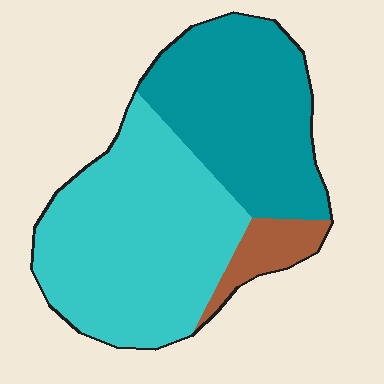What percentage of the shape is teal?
Teal covers about 40% of the shape.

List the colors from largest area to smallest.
From largest to smallest: cyan, teal, brown.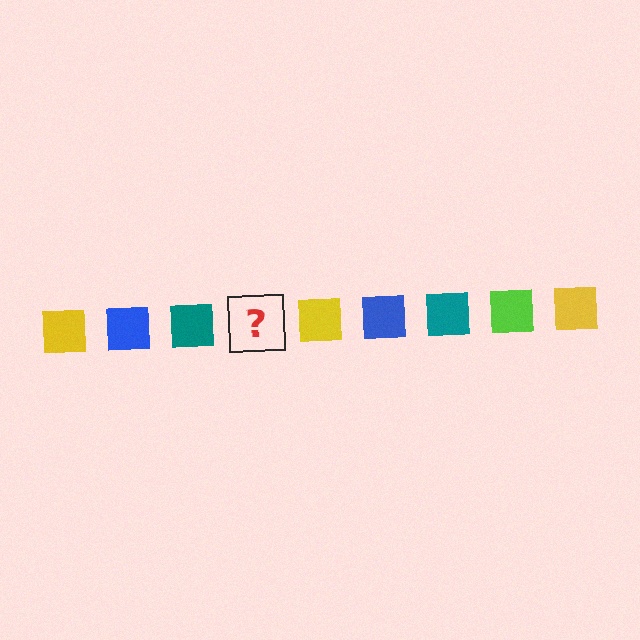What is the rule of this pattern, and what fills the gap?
The rule is that the pattern cycles through yellow, blue, teal, lime squares. The gap should be filled with a lime square.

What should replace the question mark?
The question mark should be replaced with a lime square.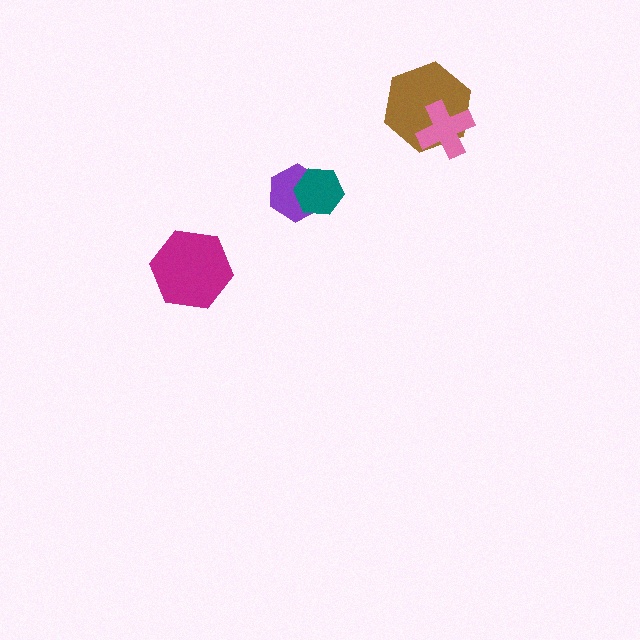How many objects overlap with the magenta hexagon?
0 objects overlap with the magenta hexagon.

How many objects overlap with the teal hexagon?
1 object overlaps with the teal hexagon.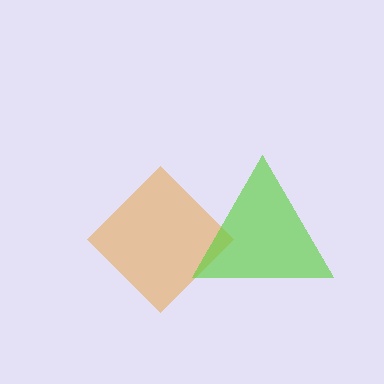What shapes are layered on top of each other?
The layered shapes are: an orange diamond, a lime triangle.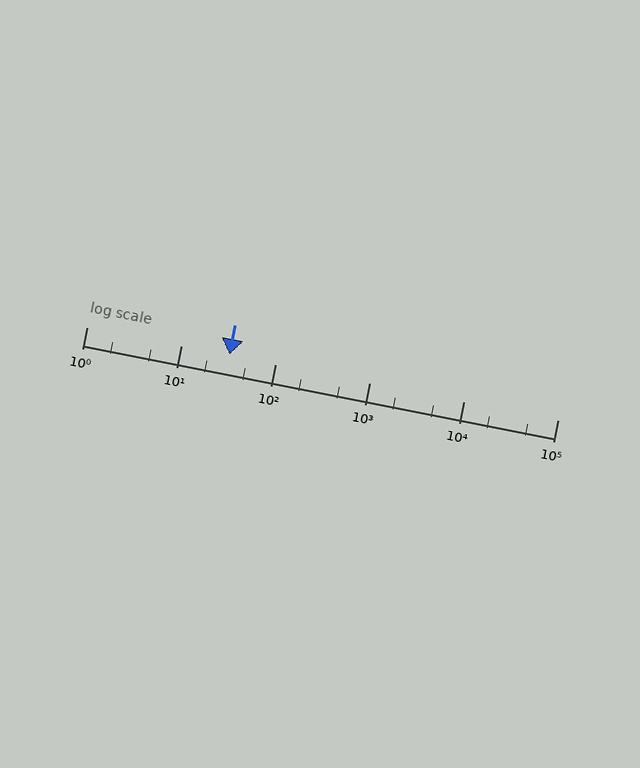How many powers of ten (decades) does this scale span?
The scale spans 5 decades, from 1 to 100000.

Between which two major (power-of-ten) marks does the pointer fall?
The pointer is between 10 and 100.